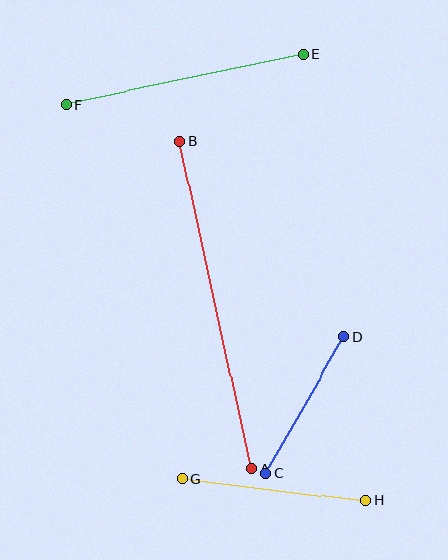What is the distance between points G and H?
The distance is approximately 185 pixels.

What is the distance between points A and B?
The distance is approximately 335 pixels.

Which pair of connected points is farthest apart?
Points A and B are farthest apart.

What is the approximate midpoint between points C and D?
The midpoint is at approximately (305, 405) pixels.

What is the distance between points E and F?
The distance is approximately 242 pixels.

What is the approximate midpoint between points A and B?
The midpoint is at approximately (216, 305) pixels.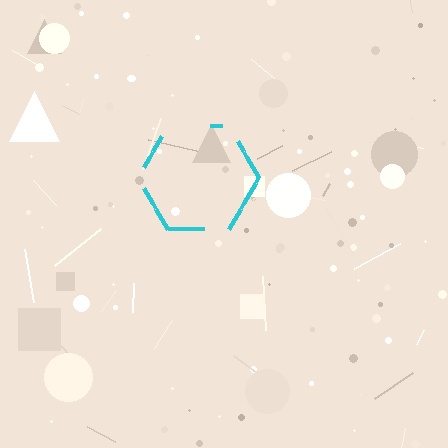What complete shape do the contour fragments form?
The contour fragments form a hexagon.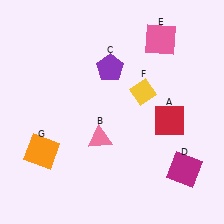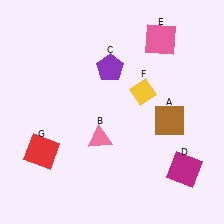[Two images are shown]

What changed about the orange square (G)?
In Image 1, G is orange. In Image 2, it changed to red.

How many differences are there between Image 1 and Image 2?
There are 2 differences between the two images.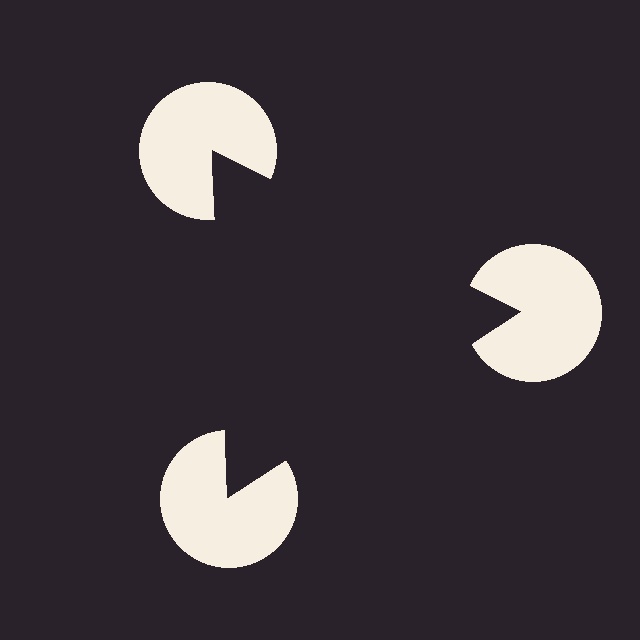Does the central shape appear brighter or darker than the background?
It typically appears slightly darker than the background, even though no actual brightness change is drawn.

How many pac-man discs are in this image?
There are 3 — one at each vertex of the illusory triangle.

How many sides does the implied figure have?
3 sides.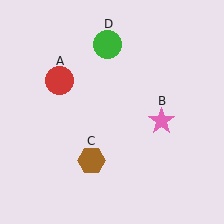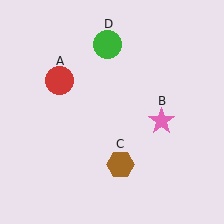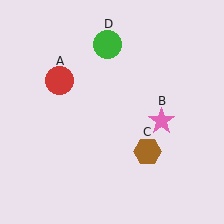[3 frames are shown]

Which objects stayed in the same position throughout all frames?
Red circle (object A) and pink star (object B) and green circle (object D) remained stationary.